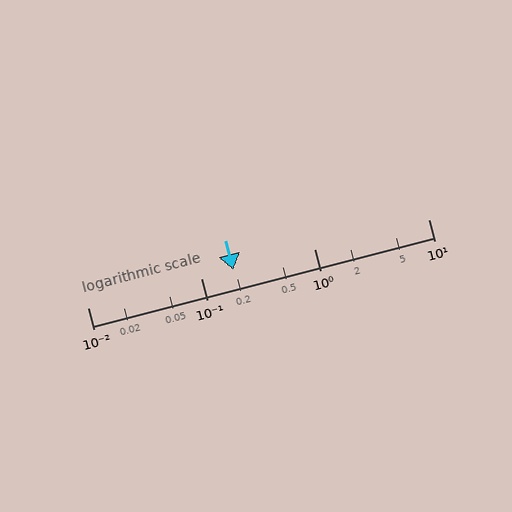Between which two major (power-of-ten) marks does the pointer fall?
The pointer is between 0.1 and 1.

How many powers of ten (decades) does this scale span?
The scale spans 3 decades, from 0.01 to 10.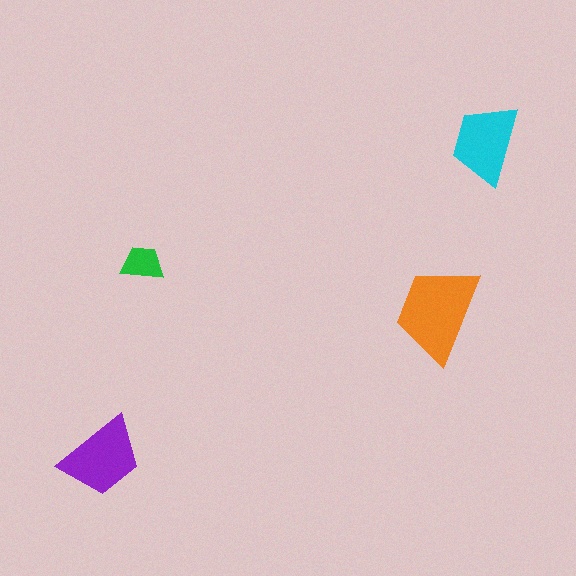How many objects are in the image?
There are 4 objects in the image.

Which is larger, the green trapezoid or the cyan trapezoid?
The cyan one.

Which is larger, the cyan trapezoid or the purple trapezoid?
The purple one.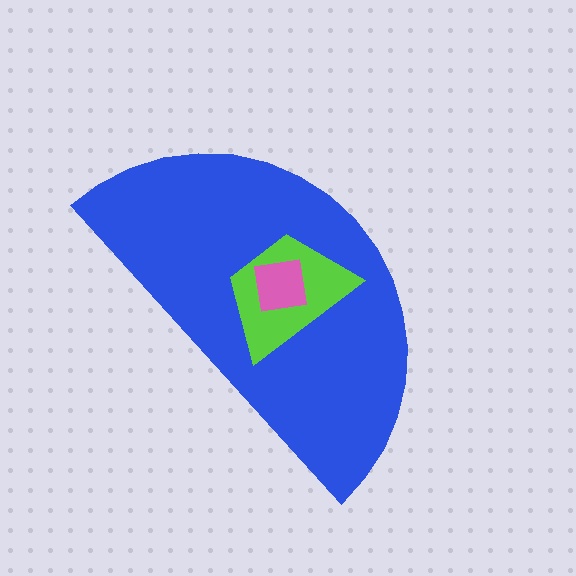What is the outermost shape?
The blue semicircle.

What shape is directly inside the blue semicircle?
The lime trapezoid.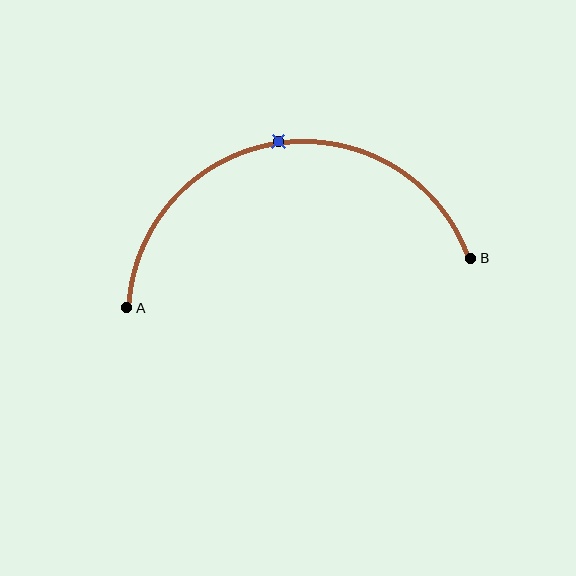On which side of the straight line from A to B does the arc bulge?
The arc bulges above the straight line connecting A and B.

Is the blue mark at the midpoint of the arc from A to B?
Yes. The blue mark lies on the arc at equal arc-length from both A and B — it is the arc midpoint.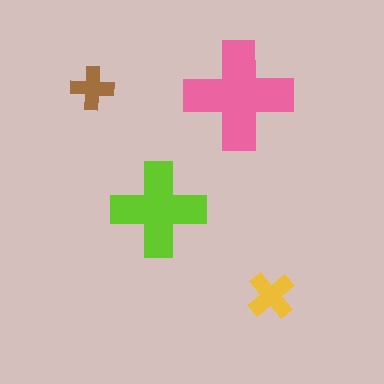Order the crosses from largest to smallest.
the pink one, the lime one, the yellow one, the brown one.